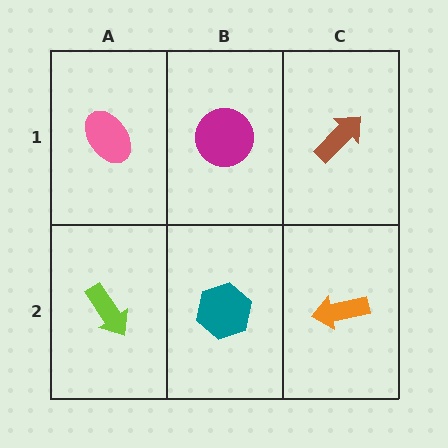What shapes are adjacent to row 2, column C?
A brown arrow (row 1, column C), a teal hexagon (row 2, column B).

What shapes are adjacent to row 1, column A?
A lime arrow (row 2, column A), a magenta circle (row 1, column B).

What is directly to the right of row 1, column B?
A brown arrow.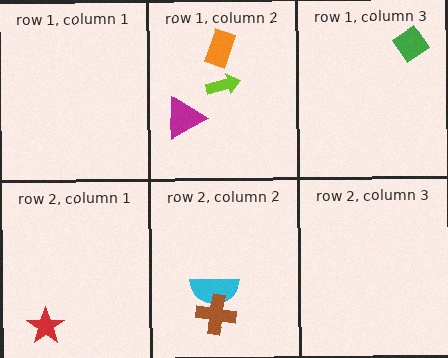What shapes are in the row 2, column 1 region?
The red star.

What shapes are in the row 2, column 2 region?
The cyan semicircle, the brown cross.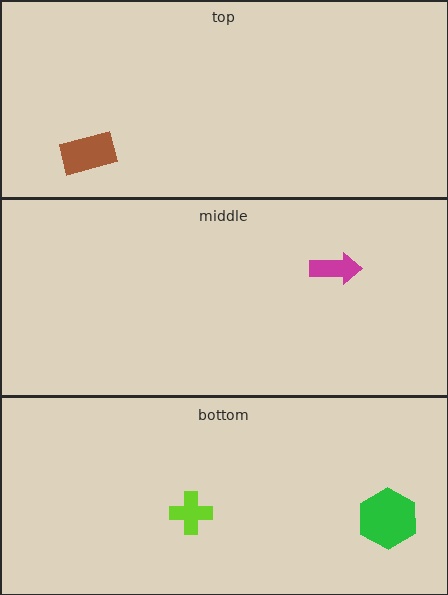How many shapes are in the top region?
1.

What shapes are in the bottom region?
The lime cross, the green hexagon.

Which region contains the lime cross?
The bottom region.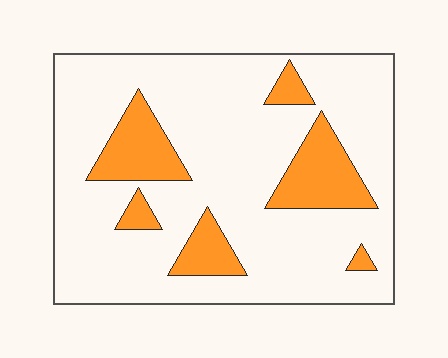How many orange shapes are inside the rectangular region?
6.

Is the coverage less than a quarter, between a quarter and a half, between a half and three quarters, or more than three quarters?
Less than a quarter.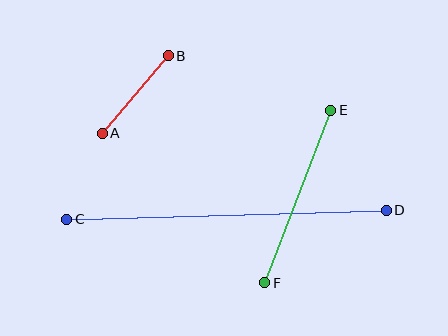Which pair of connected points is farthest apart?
Points C and D are farthest apart.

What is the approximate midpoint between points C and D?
The midpoint is at approximately (226, 215) pixels.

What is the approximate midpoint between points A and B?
The midpoint is at approximately (135, 94) pixels.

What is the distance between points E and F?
The distance is approximately 185 pixels.